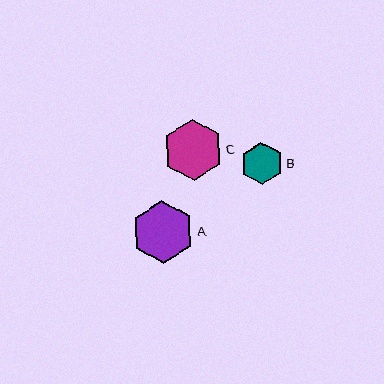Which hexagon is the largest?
Hexagon A is the largest with a size of approximately 63 pixels.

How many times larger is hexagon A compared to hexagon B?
Hexagon A is approximately 1.5 times the size of hexagon B.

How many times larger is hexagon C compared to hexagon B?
Hexagon C is approximately 1.4 times the size of hexagon B.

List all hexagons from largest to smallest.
From largest to smallest: A, C, B.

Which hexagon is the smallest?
Hexagon B is the smallest with a size of approximately 42 pixels.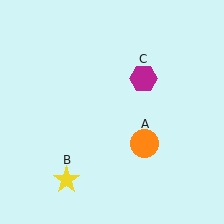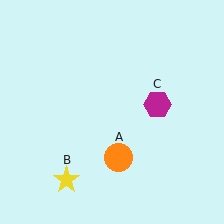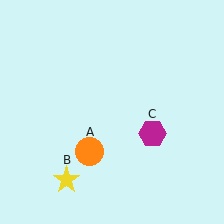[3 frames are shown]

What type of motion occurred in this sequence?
The orange circle (object A), magenta hexagon (object C) rotated clockwise around the center of the scene.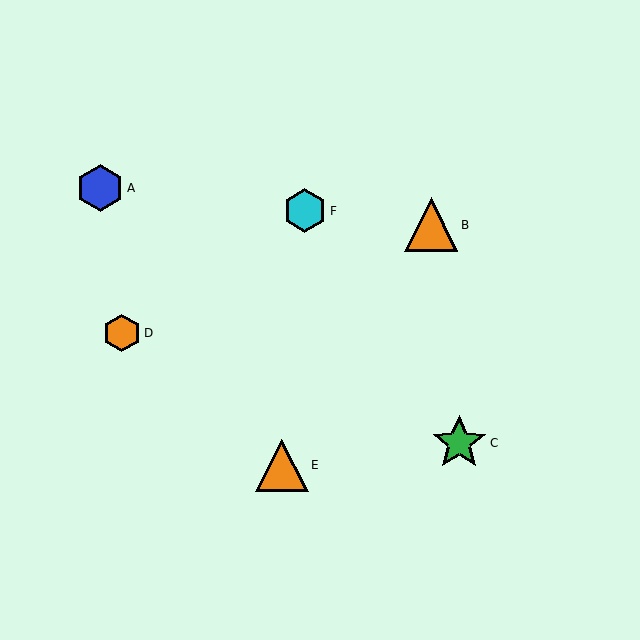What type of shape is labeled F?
Shape F is a cyan hexagon.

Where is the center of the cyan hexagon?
The center of the cyan hexagon is at (305, 211).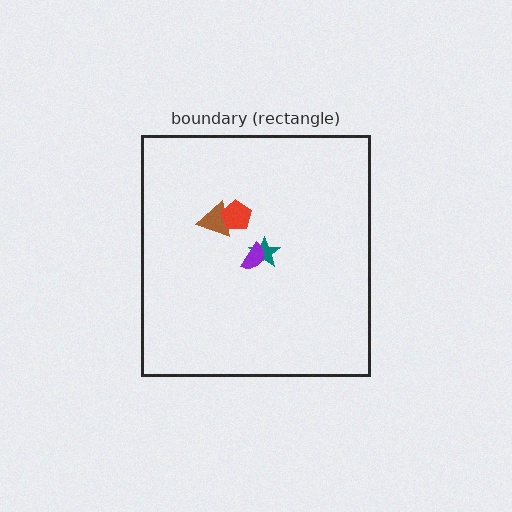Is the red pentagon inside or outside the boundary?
Inside.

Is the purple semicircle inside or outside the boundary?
Inside.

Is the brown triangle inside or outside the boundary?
Inside.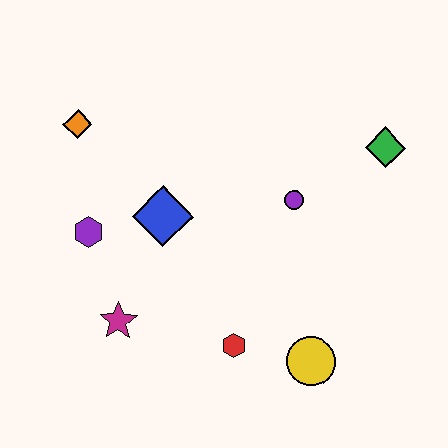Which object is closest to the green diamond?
The purple circle is closest to the green diamond.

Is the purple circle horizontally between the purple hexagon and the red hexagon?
No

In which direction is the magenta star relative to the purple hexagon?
The magenta star is below the purple hexagon.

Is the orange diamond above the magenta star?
Yes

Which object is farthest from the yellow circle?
The orange diamond is farthest from the yellow circle.